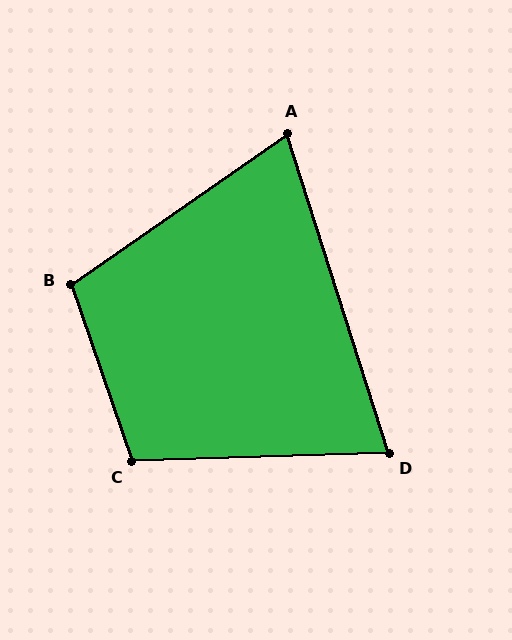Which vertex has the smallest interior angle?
A, at approximately 73 degrees.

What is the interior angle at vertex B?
Approximately 106 degrees (obtuse).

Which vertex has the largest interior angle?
C, at approximately 107 degrees.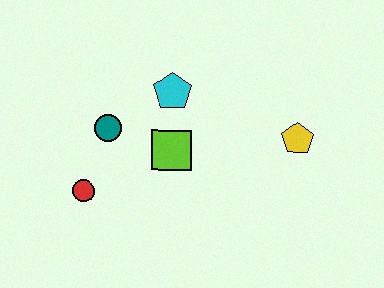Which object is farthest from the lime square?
The yellow pentagon is farthest from the lime square.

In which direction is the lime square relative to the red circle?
The lime square is to the right of the red circle.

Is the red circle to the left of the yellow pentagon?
Yes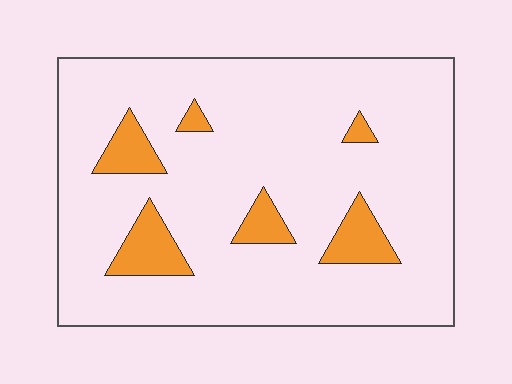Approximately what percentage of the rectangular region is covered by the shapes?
Approximately 10%.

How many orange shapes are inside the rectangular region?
6.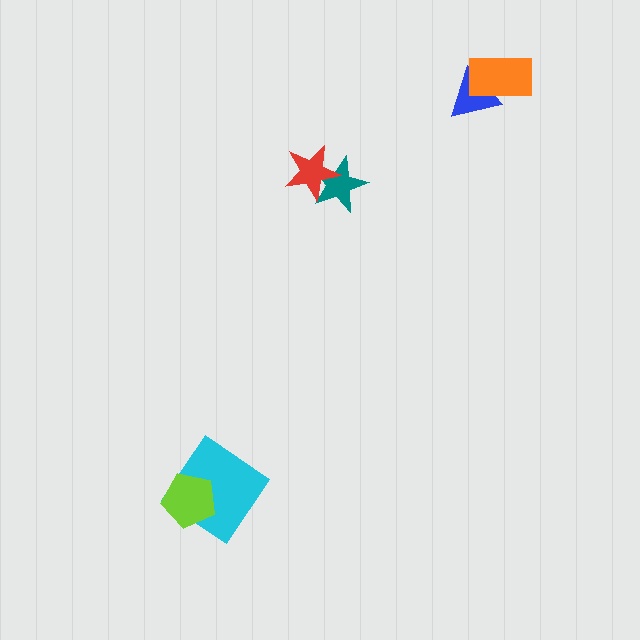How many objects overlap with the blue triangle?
1 object overlaps with the blue triangle.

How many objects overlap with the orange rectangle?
1 object overlaps with the orange rectangle.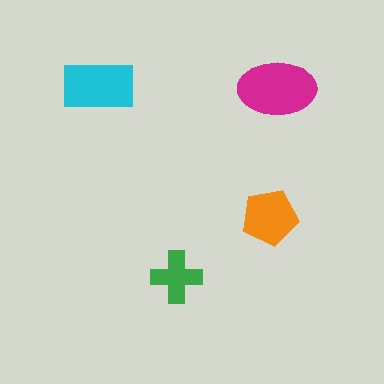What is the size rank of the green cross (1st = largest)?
4th.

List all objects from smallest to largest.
The green cross, the orange pentagon, the cyan rectangle, the magenta ellipse.